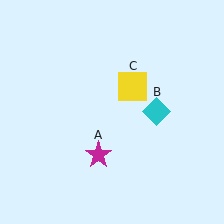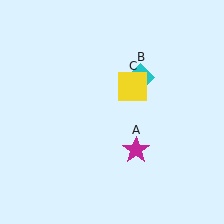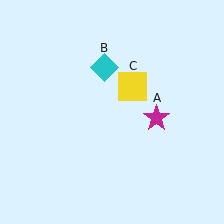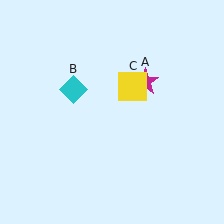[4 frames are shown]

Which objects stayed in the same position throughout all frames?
Yellow square (object C) remained stationary.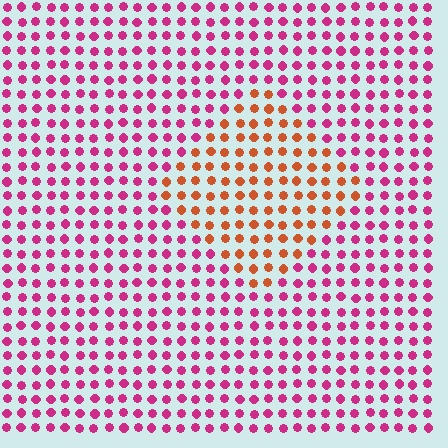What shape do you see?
I see a diamond.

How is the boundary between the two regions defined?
The boundary is defined purely by a slight shift in hue (about 50 degrees). Spacing, size, and orientation are identical on both sides.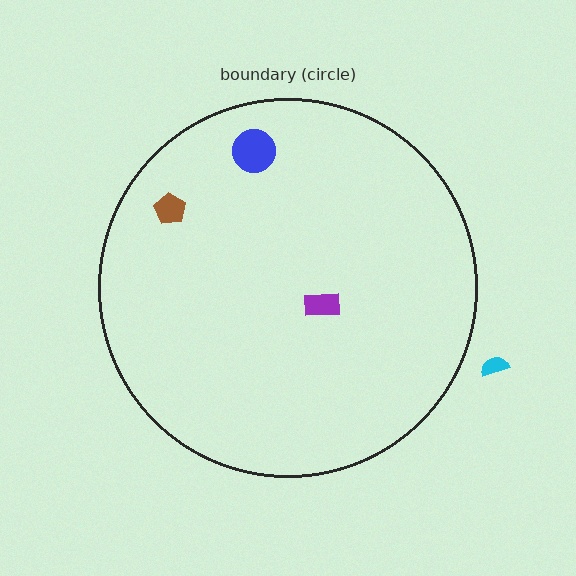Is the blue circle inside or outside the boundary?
Inside.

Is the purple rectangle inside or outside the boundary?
Inside.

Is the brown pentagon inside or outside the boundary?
Inside.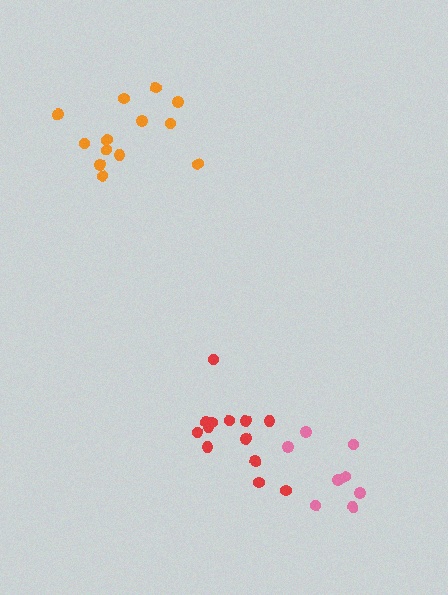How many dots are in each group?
Group 1: 13 dots, Group 2: 8 dots, Group 3: 13 dots (34 total).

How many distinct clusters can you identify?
There are 3 distinct clusters.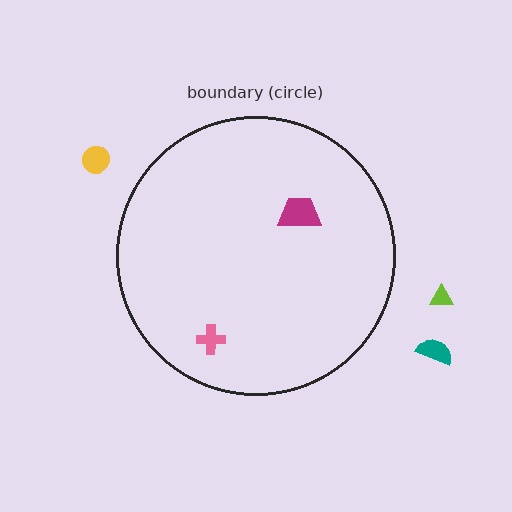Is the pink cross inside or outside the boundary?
Inside.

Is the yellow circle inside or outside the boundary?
Outside.